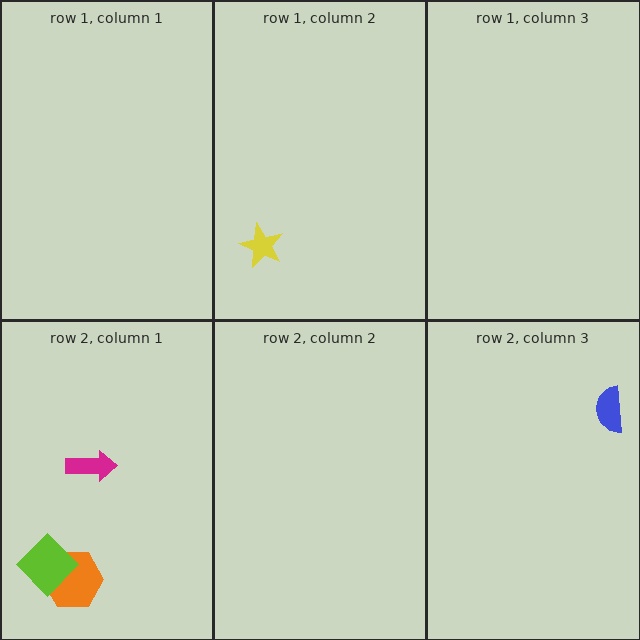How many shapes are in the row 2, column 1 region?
3.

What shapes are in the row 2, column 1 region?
The magenta arrow, the orange hexagon, the lime diamond.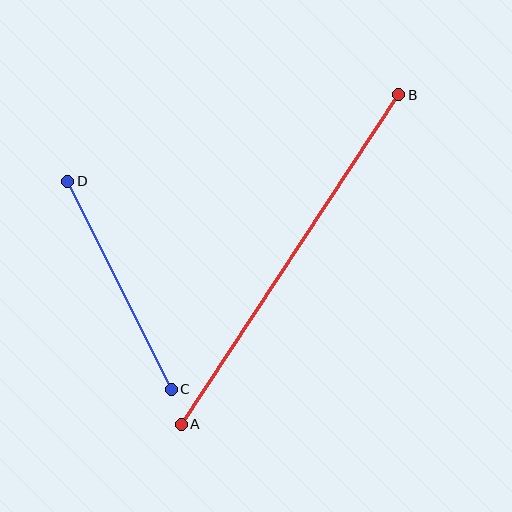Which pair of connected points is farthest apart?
Points A and B are farthest apart.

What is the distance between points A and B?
The distance is approximately 395 pixels.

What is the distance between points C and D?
The distance is approximately 232 pixels.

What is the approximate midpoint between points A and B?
The midpoint is at approximately (290, 260) pixels.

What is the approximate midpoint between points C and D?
The midpoint is at approximately (119, 285) pixels.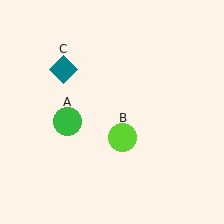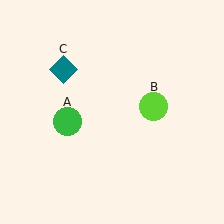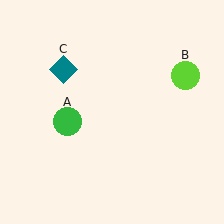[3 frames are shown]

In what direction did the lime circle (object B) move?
The lime circle (object B) moved up and to the right.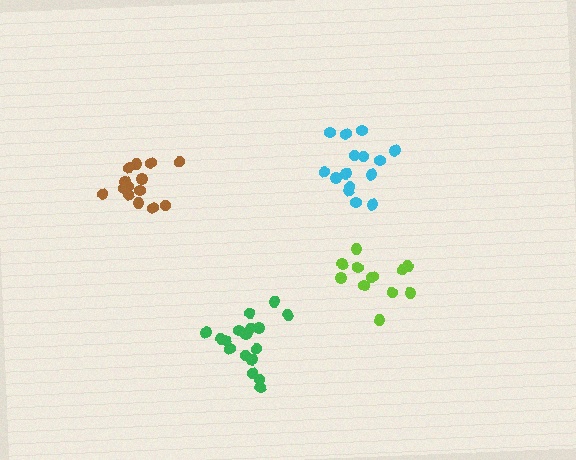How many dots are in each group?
Group 1: 17 dots, Group 2: 15 dots, Group 3: 14 dots, Group 4: 12 dots (58 total).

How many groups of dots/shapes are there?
There are 4 groups.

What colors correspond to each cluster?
The clusters are colored: green, cyan, brown, lime.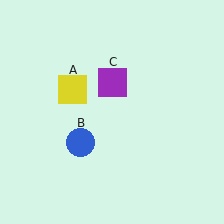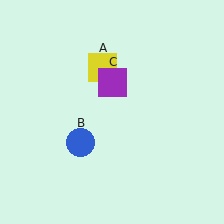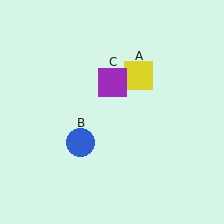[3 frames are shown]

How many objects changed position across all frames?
1 object changed position: yellow square (object A).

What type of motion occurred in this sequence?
The yellow square (object A) rotated clockwise around the center of the scene.